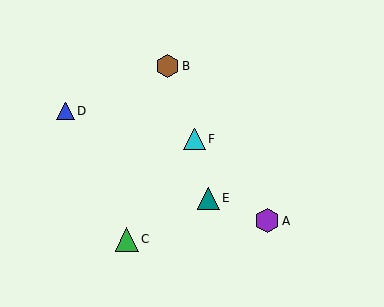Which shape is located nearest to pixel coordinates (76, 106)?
The blue triangle (labeled D) at (65, 111) is nearest to that location.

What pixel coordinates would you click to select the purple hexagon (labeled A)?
Click at (267, 221) to select the purple hexagon A.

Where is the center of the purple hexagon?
The center of the purple hexagon is at (267, 221).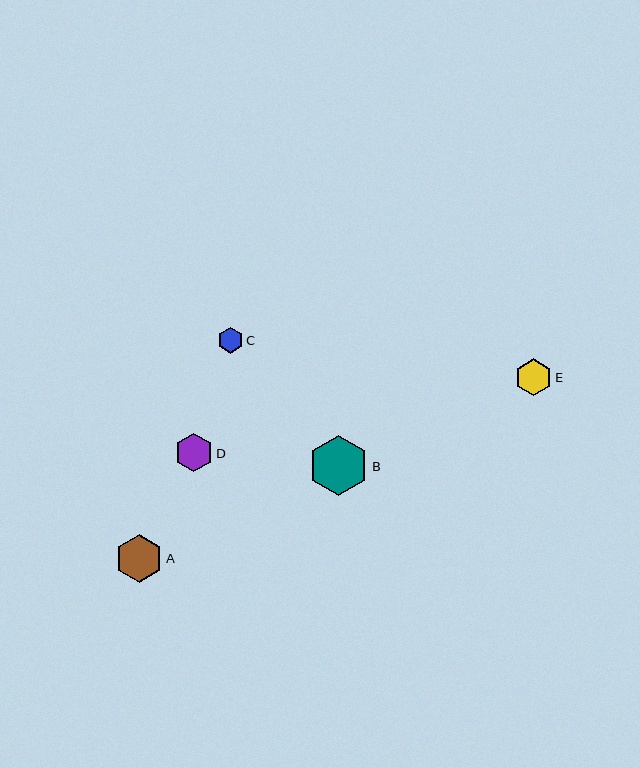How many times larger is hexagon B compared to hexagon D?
Hexagon B is approximately 1.5 times the size of hexagon D.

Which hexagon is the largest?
Hexagon B is the largest with a size of approximately 60 pixels.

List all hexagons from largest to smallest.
From largest to smallest: B, A, D, E, C.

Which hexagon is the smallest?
Hexagon C is the smallest with a size of approximately 26 pixels.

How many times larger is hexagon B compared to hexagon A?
Hexagon B is approximately 1.3 times the size of hexagon A.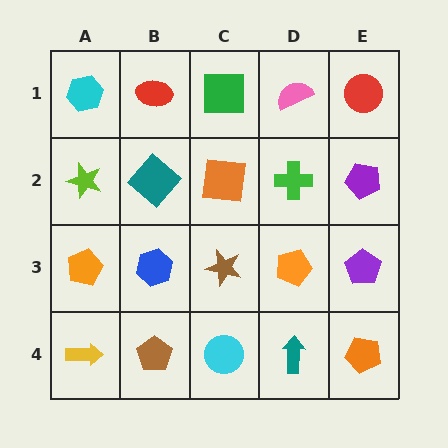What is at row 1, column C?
A green square.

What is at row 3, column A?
An orange pentagon.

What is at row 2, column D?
A green cross.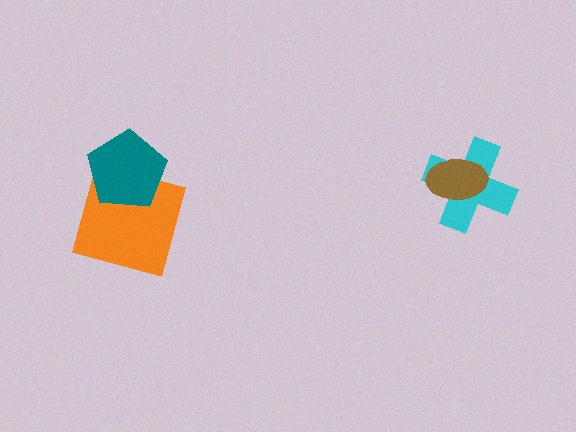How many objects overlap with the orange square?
1 object overlaps with the orange square.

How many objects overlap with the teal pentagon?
1 object overlaps with the teal pentagon.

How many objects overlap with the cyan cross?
1 object overlaps with the cyan cross.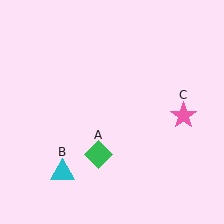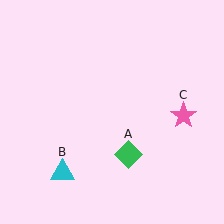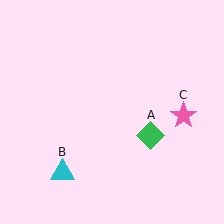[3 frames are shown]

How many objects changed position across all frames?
1 object changed position: green diamond (object A).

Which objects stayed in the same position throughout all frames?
Cyan triangle (object B) and pink star (object C) remained stationary.